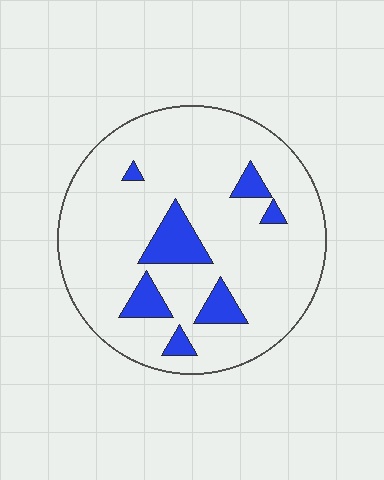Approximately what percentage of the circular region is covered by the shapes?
Approximately 15%.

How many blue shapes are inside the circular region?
7.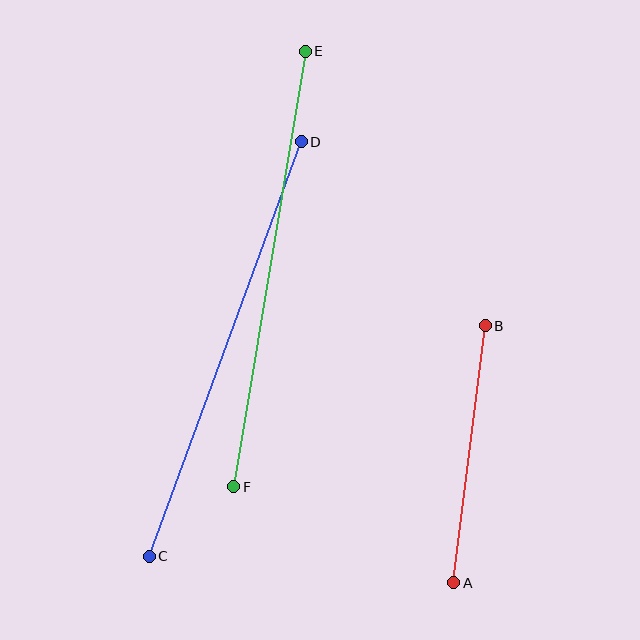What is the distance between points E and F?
The distance is approximately 441 pixels.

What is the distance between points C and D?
The distance is approximately 441 pixels.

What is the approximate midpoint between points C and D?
The midpoint is at approximately (225, 349) pixels.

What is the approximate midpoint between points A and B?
The midpoint is at approximately (470, 454) pixels.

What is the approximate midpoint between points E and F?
The midpoint is at approximately (269, 269) pixels.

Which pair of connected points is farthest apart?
Points E and F are farthest apart.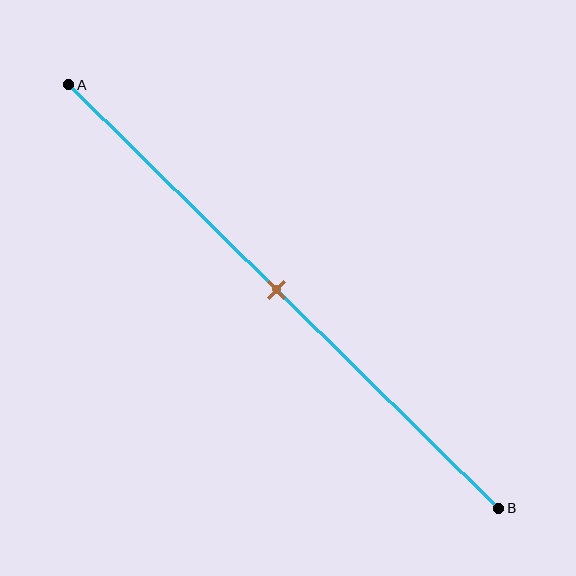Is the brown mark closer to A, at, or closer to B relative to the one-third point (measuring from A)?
The brown mark is closer to point B than the one-third point of segment AB.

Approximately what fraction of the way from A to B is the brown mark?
The brown mark is approximately 50% of the way from A to B.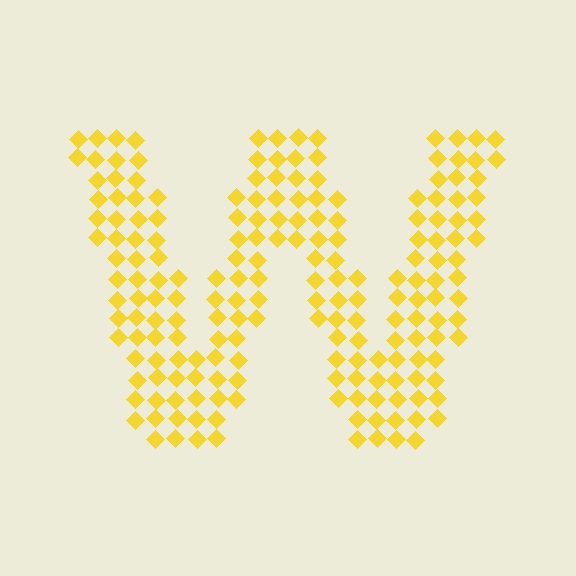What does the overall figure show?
The overall figure shows the letter W.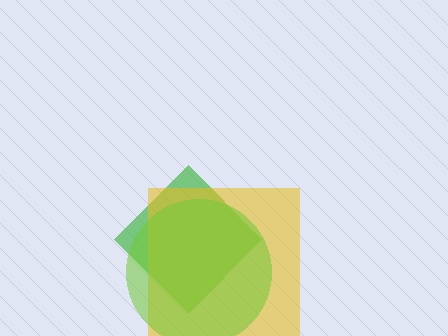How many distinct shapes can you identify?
There are 3 distinct shapes: a green diamond, a yellow square, a lime circle.